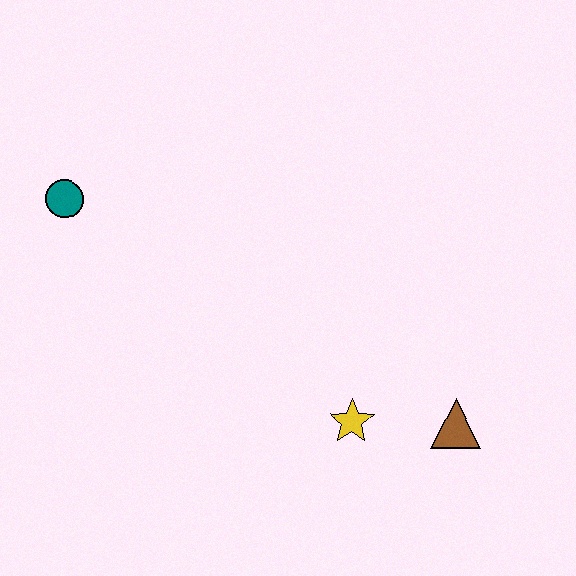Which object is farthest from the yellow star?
The teal circle is farthest from the yellow star.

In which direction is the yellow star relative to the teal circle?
The yellow star is to the right of the teal circle.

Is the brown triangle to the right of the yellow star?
Yes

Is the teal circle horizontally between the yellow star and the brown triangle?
No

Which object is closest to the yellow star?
The brown triangle is closest to the yellow star.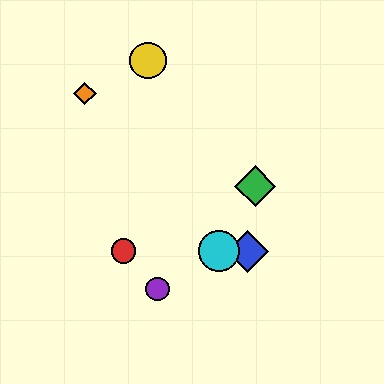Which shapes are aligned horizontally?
The red circle, the blue diamond, the cyan circle are aligned horizontally.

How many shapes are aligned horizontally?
3 shapes (the red circle, the blue diamond, the cyan circle) are aligned horizontally.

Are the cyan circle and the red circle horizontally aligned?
Yes, both are at y≈251.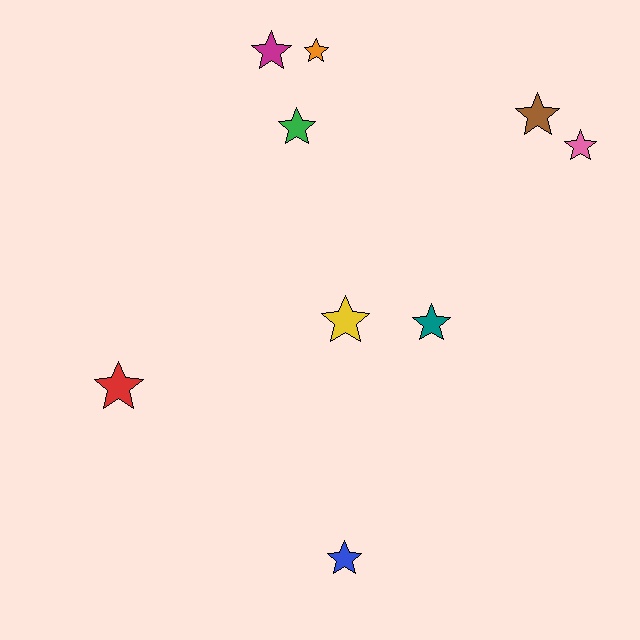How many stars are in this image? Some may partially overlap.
There are 9 stars.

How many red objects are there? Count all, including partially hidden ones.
There is 1 red object.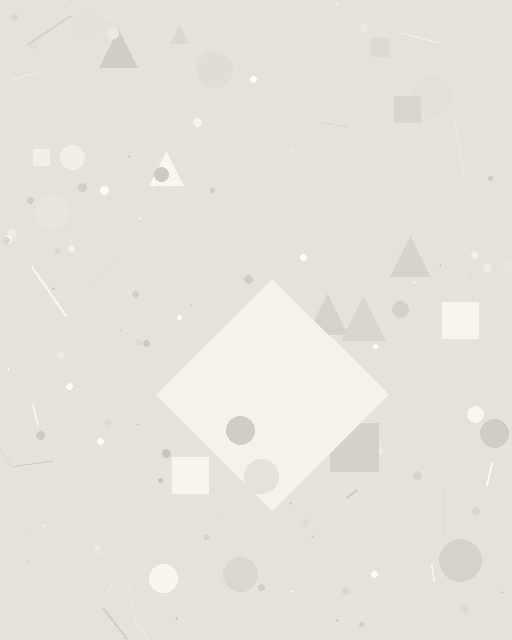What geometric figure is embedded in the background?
A diamond is embedded in the background.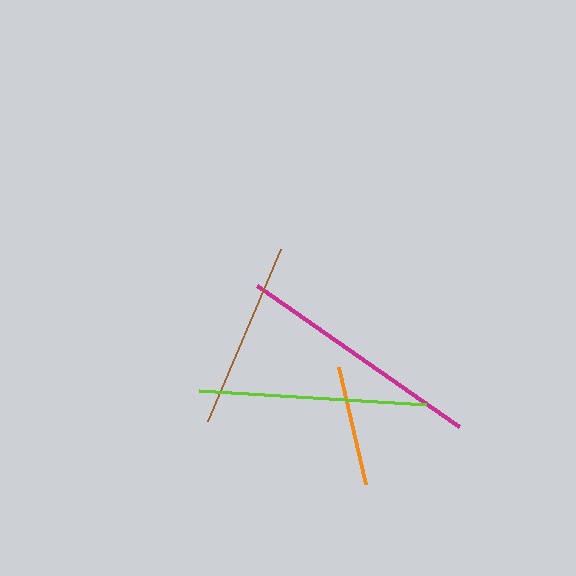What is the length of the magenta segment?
The magenta segment is approximately 247 pixels long.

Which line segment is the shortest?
The orange line is the shortest at approximately 120 pixels.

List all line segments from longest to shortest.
From longest to shortest: magenta, lime, brown, orange.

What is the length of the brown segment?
The brown segment is approximately 187 pixels long.